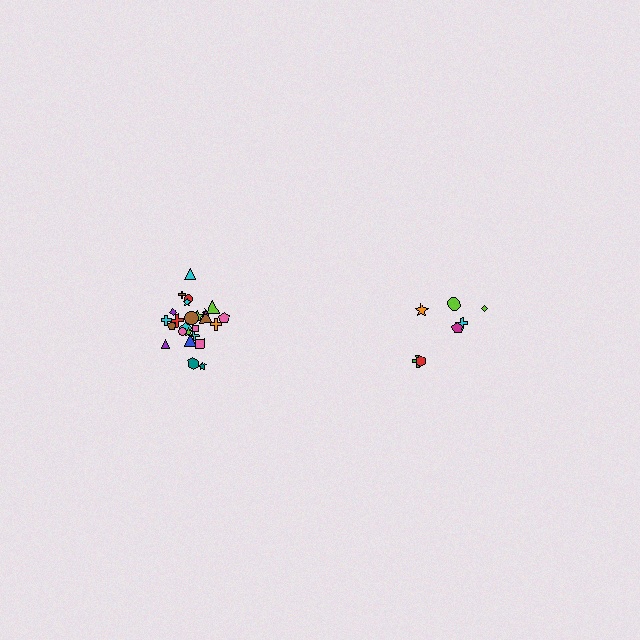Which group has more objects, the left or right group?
The left group.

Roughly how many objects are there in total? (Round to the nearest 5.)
Roughly 30 objects in total.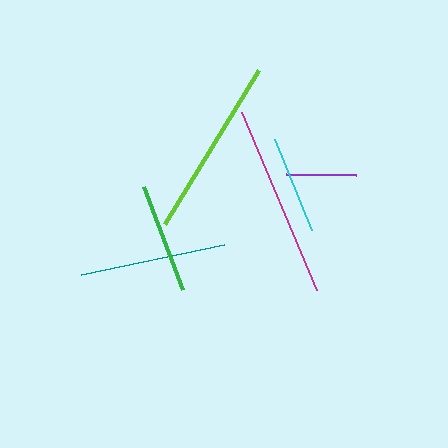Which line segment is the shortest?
The purple line is the shortest at approximately 70 pixels.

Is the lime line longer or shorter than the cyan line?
The lime line is longer than the cyan line.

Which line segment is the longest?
The magenta line is the longest at approximately 193 pixels.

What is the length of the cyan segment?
The cyan segment is approximately 98 pixels long.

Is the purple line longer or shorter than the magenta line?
The magenta line is longer than the purple line.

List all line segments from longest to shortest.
From longest to shortest: magenta, lime, teal, green, cyan, purple.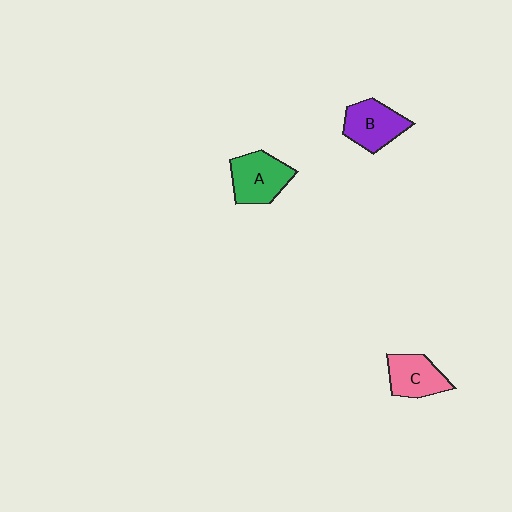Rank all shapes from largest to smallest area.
From largest to smallest: A (green), B (purple), C (pink).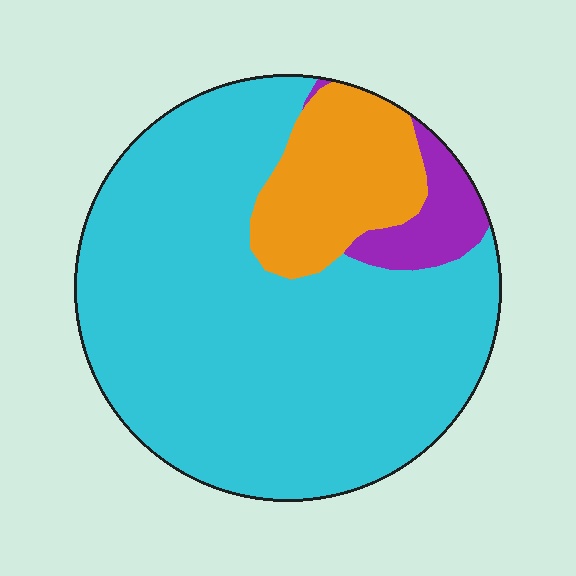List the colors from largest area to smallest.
From largest to smallest: cyan, orange, purple.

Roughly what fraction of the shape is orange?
Orange takes up less than a sixth of the shape.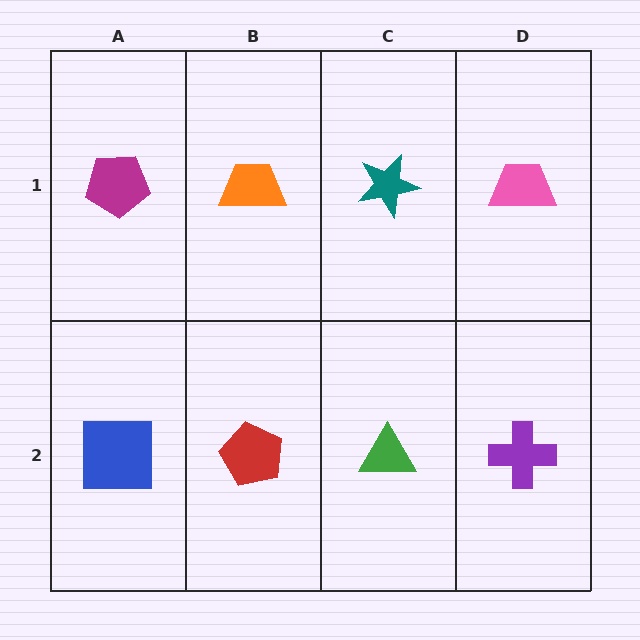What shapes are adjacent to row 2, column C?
A teal star (row 1, column C), a red pentagon (row 2, column B), a purple cross (row 2, column D).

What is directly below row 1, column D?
A purple cross.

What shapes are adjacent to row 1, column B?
A red pentagon (row 2, column B), a magenta pentagon (row 1, column A), a teal star (row 1, column C).